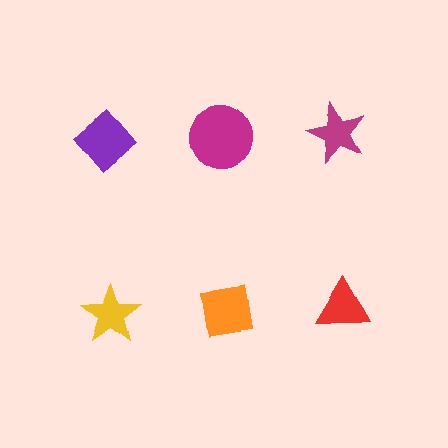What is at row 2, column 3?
A red triangle.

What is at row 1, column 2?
A magenta circle.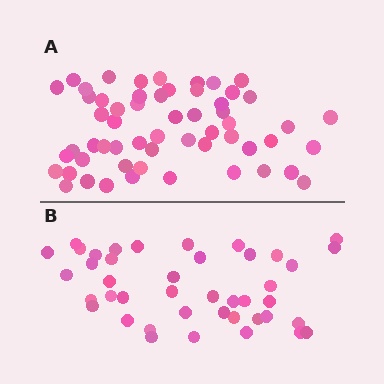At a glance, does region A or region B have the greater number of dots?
Region A (the top region) has more dots.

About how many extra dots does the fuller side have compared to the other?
Region A has approximately 15 more dots than region B.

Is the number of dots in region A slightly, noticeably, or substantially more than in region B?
Region A has noticeably more, but not dramatically so. The ratio is roughly 1.4 to 1.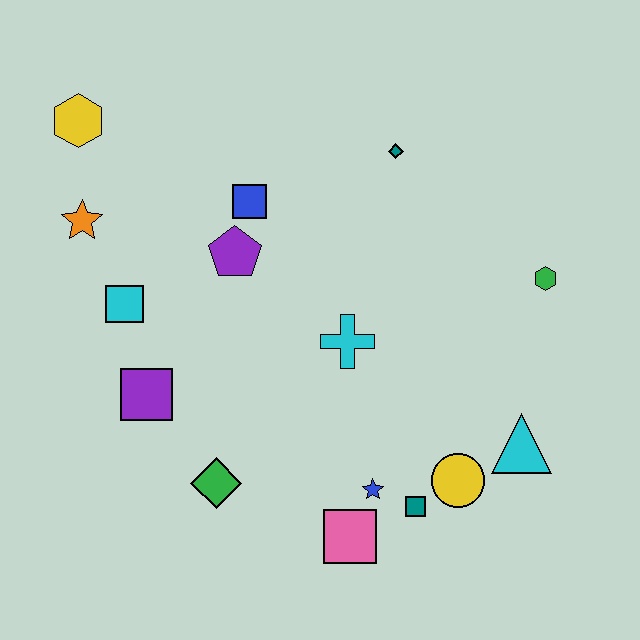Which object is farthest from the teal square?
The yellow hexagon is farthest from the teal square.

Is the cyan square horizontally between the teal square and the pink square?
No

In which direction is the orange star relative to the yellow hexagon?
The orange star is below the yellow hexagon.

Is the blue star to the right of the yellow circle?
No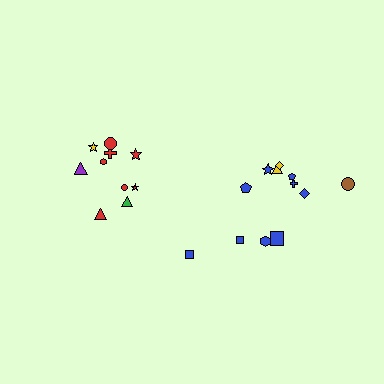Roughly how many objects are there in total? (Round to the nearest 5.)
Roughly 20 objects in total.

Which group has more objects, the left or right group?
The right group.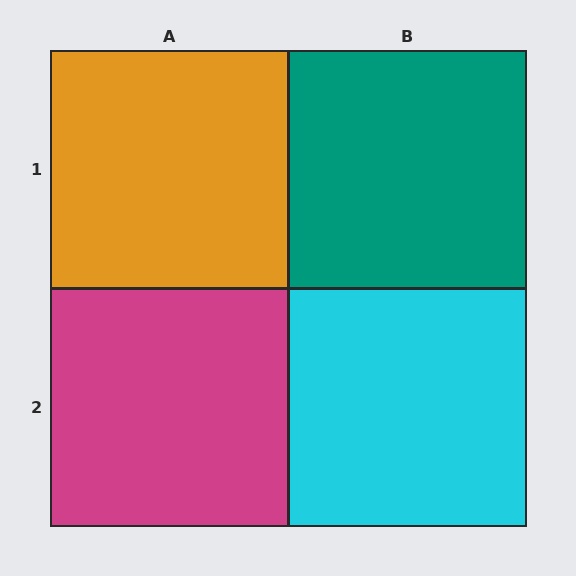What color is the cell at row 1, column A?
Orange.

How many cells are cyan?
1 cell is cyan.